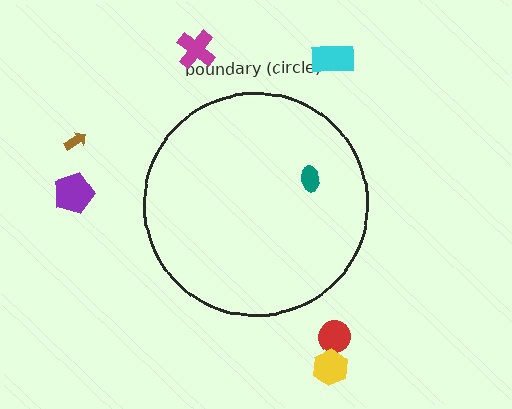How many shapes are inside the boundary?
1 inside, 6 outside.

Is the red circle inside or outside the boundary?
Outside.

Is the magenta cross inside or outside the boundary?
Outside.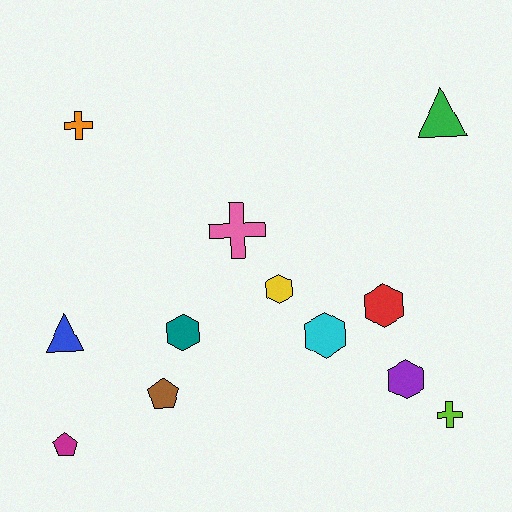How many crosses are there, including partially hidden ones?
There are 3 crosses.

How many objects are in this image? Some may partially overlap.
There are 12 objects.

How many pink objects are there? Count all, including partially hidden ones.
There is 1 pink object.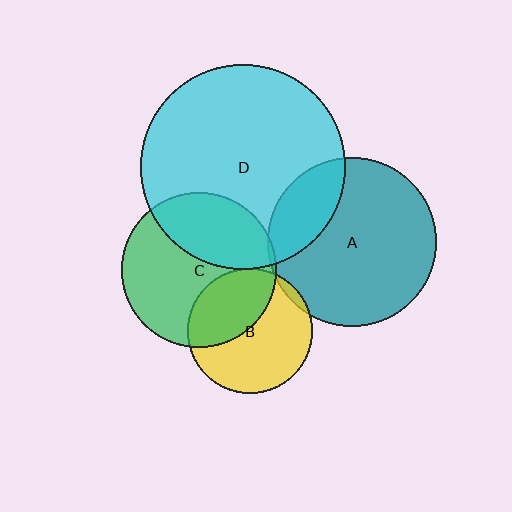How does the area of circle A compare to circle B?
Approximately 1.8 times.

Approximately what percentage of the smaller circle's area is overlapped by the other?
Approximately 20%.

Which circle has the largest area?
Circle D (cyan).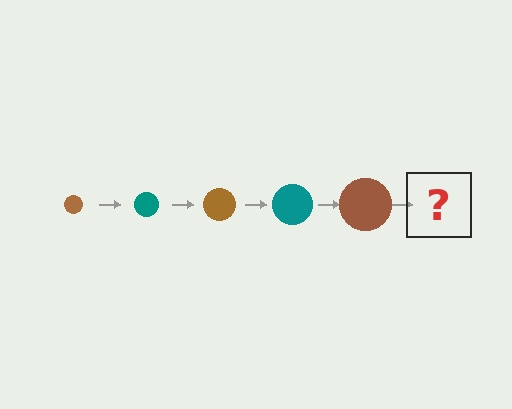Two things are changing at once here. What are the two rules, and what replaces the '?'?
The two rules are that the circle grows larger each step and the color cycles through brown and teal. The '?' should be a teal circle, larger than the previous one.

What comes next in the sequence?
The next element should be a teal circle, larger than the previous one.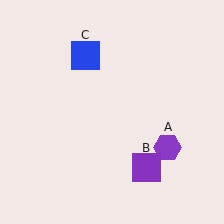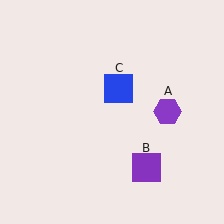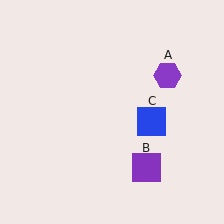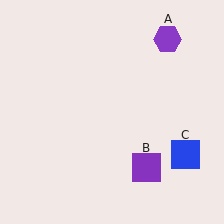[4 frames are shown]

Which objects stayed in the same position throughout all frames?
Purple square (object B) remained stationary.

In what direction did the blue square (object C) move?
The blue square (object C) moved down and to the right.